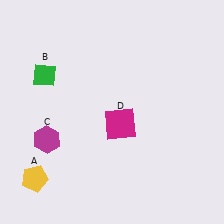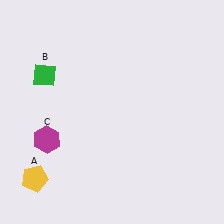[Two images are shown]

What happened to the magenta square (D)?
The magenta square (D) was removed in Image 2. It was in the bottom-right area of Image 1.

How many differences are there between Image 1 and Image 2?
There is 1 difference between the two images.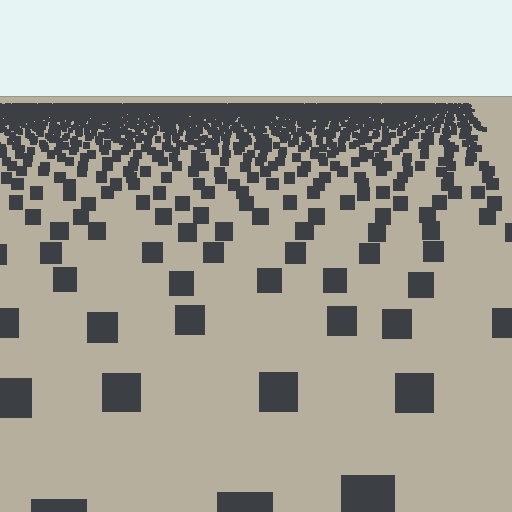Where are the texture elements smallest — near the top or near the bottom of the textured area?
Near the top.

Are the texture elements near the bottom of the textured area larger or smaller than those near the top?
Larger. Near the bottom, elements are closer to the viewer and appear at a bigger on-screen size.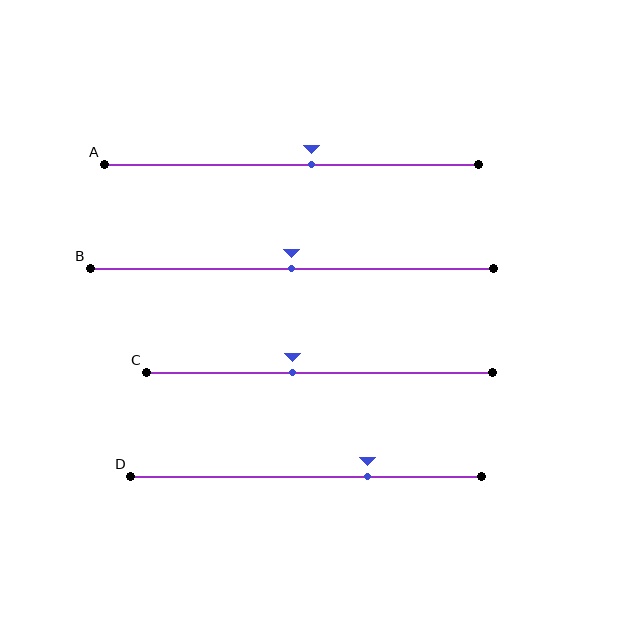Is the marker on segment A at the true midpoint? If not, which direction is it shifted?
No, the marker on segment A is shifted to the right by about 5% of the segment length.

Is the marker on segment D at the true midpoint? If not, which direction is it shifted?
No, the marker on segment D is shifted to the right by about 17% of the segment length.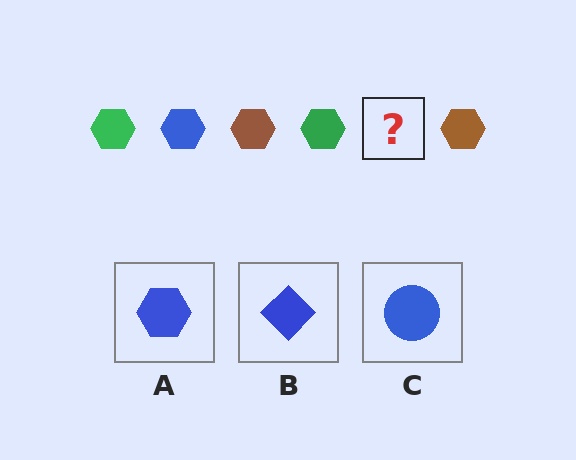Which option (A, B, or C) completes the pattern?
A.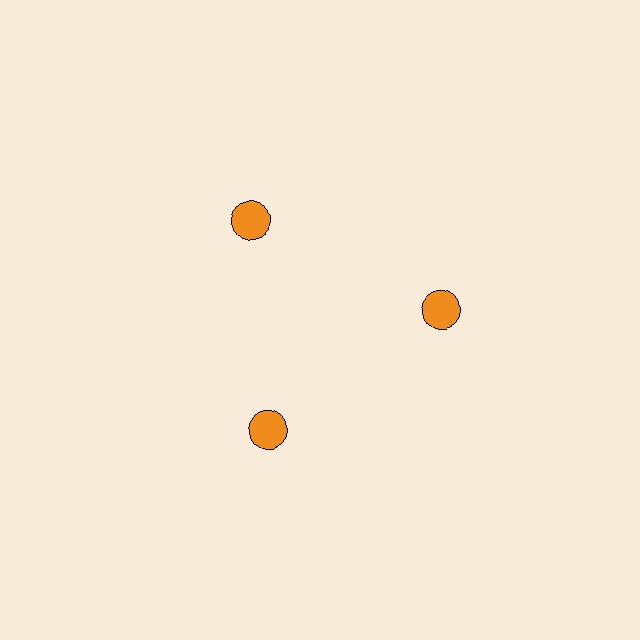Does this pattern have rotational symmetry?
Yes, this pattern has 3-fold rotational symmetry. It looks the same after rotating 120 degrees around the center.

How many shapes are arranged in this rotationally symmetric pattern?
There are 3 shapes, arranged in 3 groups of 1.